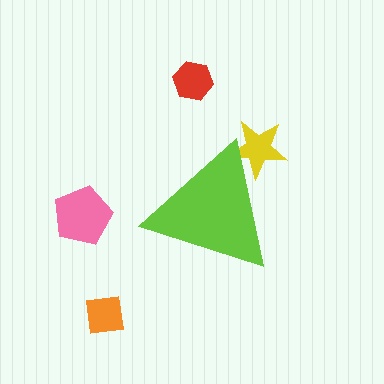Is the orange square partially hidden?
No, the orange square is fully visible.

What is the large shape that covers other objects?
A lime triangle.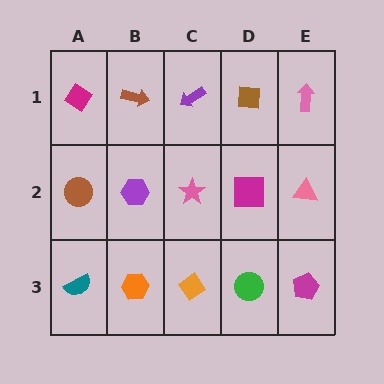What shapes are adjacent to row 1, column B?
A purple hexagon (row 2, column B), a magenta diamond (row 1, column A), a purple arrow (row 1, column C).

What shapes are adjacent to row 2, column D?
A brown square (row 1, column D), a green circle (row 3, column D), a pink star (row 2, column C), a pink triangle (row 2, column E).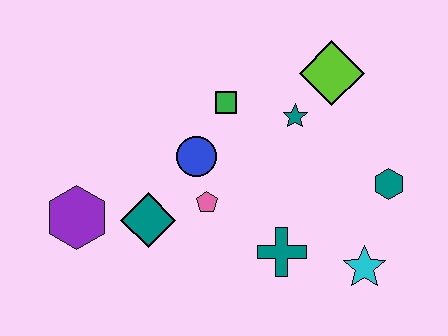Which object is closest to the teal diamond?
The pink pentagon is closest to the teal diamond.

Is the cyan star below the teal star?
Yes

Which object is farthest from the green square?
The cyan star is farthest from the green square.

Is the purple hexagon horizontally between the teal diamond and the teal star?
No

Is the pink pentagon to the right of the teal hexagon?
No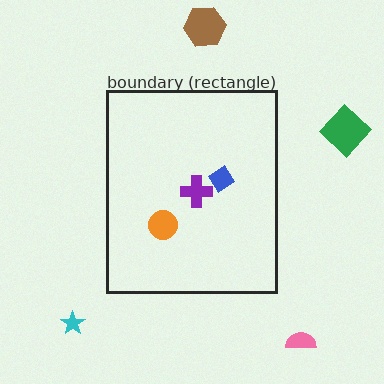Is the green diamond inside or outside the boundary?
Outside.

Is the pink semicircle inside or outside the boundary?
Outside.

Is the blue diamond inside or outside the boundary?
Inside.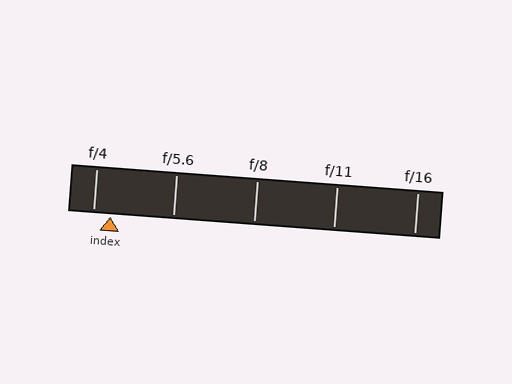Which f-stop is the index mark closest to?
The index mark is closest to f/4.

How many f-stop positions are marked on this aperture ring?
There are 5 f-stop positions marked.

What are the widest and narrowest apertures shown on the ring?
The widest aperture shown is f/4 and the narrowest is f/16.